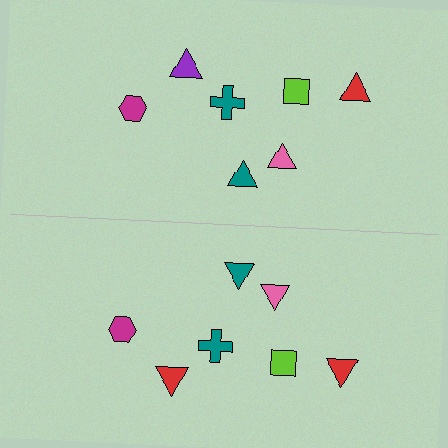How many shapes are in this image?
There are 14 shapes in this image.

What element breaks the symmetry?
The red triangle on the bottom side breaks the symmetry — its mirror counterpart is purple.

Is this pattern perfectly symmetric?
No, the pattern is not perfectly symmetric. The red triangle on the bottom side breaks the symmetry — its mirror counterpart is purple.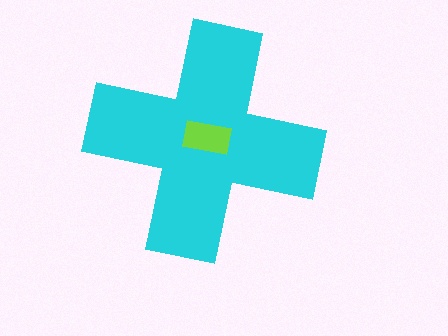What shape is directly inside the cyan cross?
The lime rectangle.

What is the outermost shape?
The cyan cross.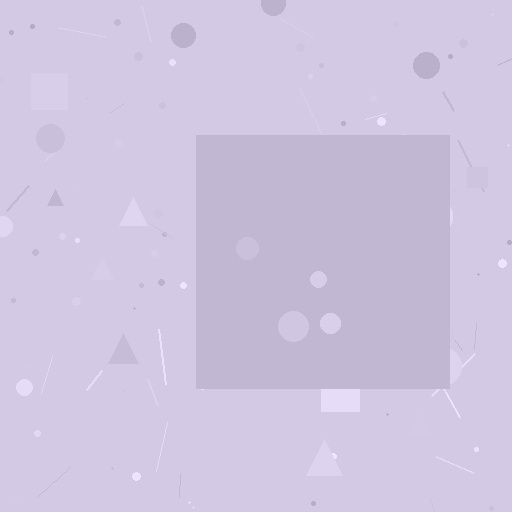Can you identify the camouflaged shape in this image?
The camouflaged shape is a square.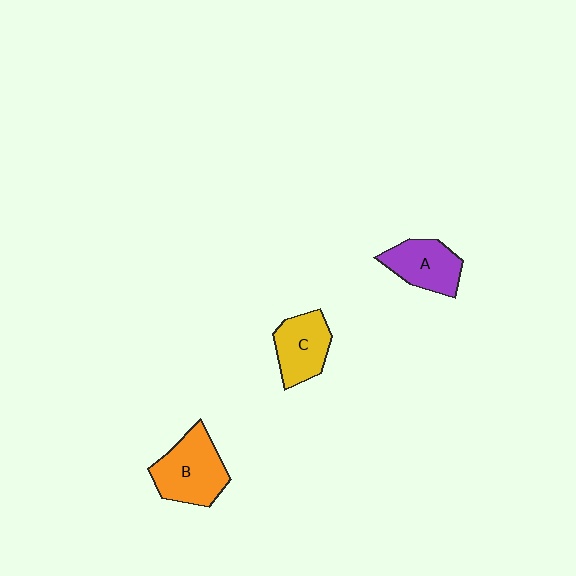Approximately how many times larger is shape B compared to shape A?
Approximately 1.3 times.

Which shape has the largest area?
Shape B (orange).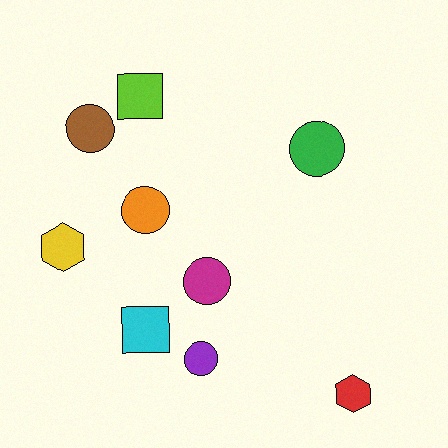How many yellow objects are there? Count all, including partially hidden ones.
There is 1 yellow object.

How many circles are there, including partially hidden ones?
There are 5 circles.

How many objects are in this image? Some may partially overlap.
There are 9 objects.